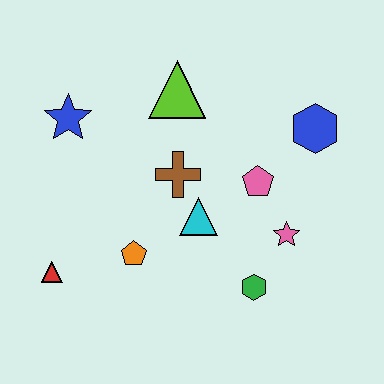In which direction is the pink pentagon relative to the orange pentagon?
The pink pentagon is to the right of the orange pentagon.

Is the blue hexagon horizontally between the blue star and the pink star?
No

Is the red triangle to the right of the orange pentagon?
No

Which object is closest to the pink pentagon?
The pink star is closest to the pink pentagon.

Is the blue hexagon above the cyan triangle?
Yes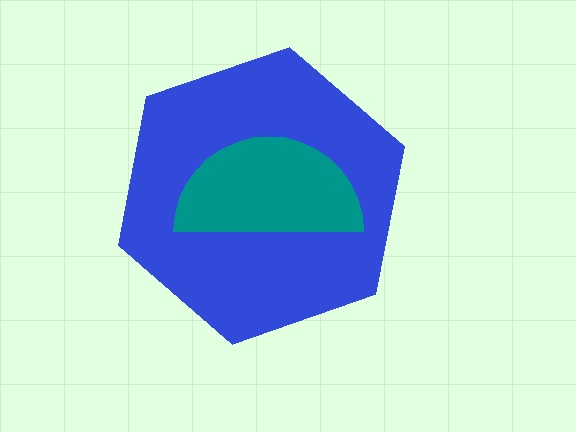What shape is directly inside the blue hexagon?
The teal semicircle.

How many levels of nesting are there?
2.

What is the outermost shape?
The blue hexagon.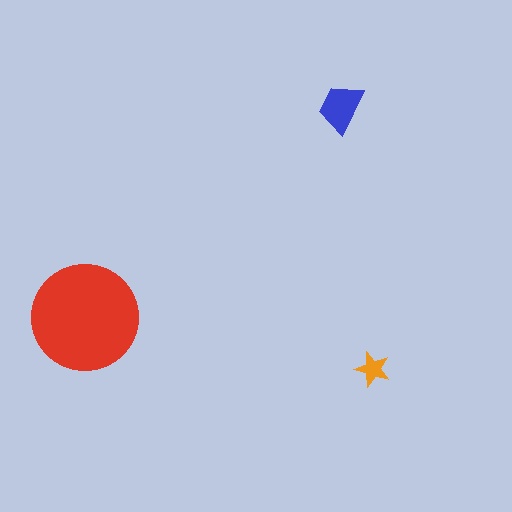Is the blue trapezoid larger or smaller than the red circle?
Smaller.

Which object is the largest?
The red circle.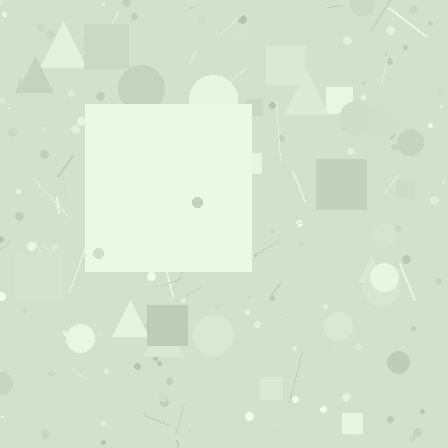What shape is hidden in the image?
A square is hidden in the image.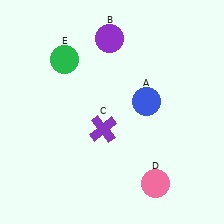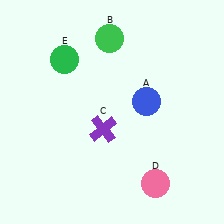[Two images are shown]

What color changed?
The circle (B) changed from purple in Image 1 to green in Image 2.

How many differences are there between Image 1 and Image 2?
There is 1 difference between the two images.